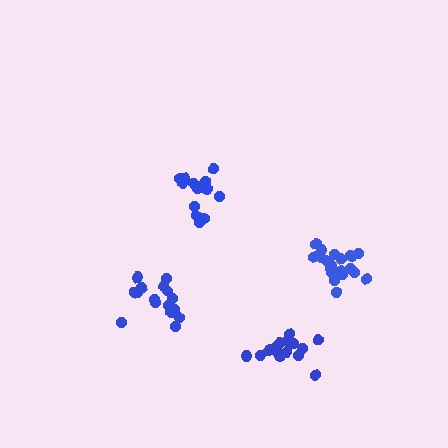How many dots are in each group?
Group 1: 21 dots, Group 2: 17 dots, Group 3: 17 dots, Group 4: 17 dots (72 total).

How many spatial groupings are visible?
There are 4 spatial groupings.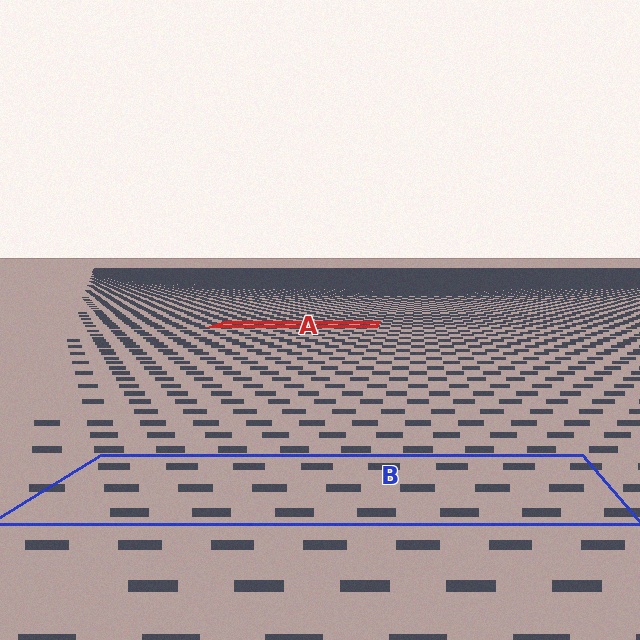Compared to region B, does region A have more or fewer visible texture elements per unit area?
Region A has more texture elements per unit area — they are packed more densely because it is farther away.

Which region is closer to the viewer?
Region B is closer. The texture elements there are larger and more spread out.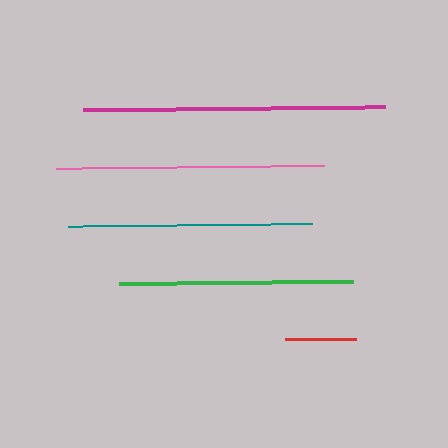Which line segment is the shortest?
The red line is the shortest at approximately 71 pixels.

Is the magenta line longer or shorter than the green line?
The magenta line is longer than the green line.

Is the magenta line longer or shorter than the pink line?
The magenta line is longer than the pink line.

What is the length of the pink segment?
The pink segment is approximately 268 pixels long.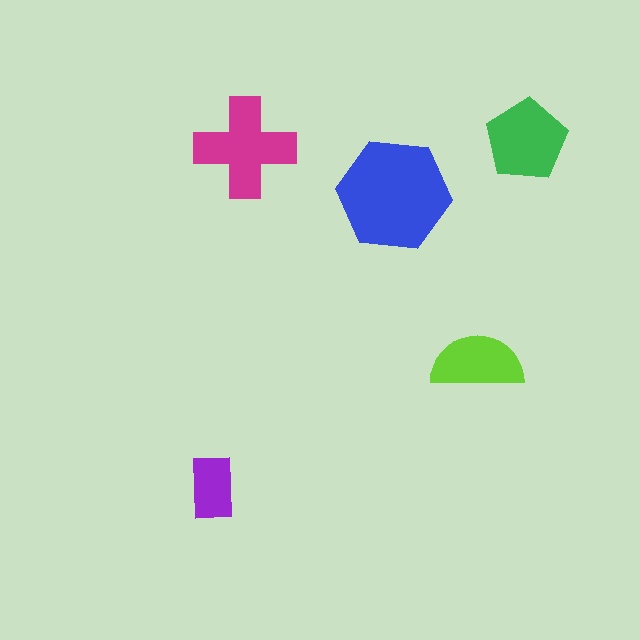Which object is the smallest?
The purple rectangle.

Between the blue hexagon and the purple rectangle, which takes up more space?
The blue hexagon.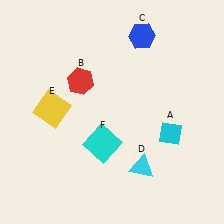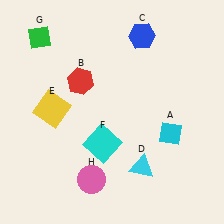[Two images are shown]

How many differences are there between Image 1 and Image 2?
There are 2 differences between the two images.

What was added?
A green diamond (G), a pink circle (H) were added in Image 2.